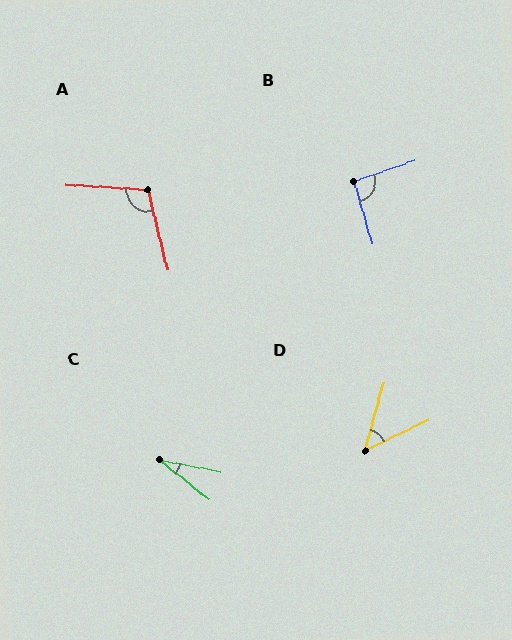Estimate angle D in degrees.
Approximately 49 degrees.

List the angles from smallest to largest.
C (28°), D (49°), B (93°), A (108°).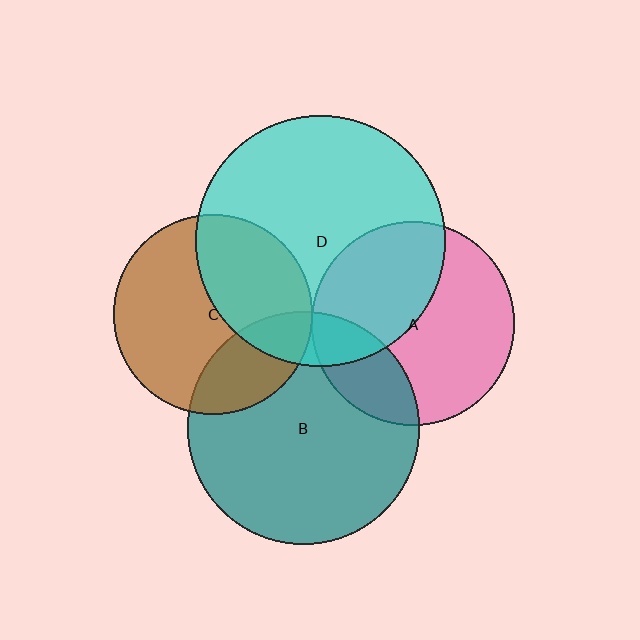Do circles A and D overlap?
Yes.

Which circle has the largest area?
Circle D (cyan).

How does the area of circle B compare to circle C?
Approximately 1.4 times.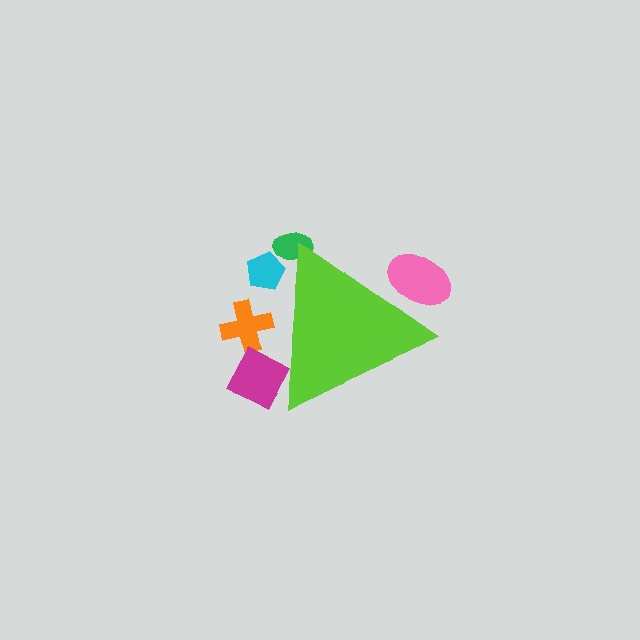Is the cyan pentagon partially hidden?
Yes, the cyan pentagon is partially hidden behind the lime triangle.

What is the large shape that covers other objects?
A lime triangle.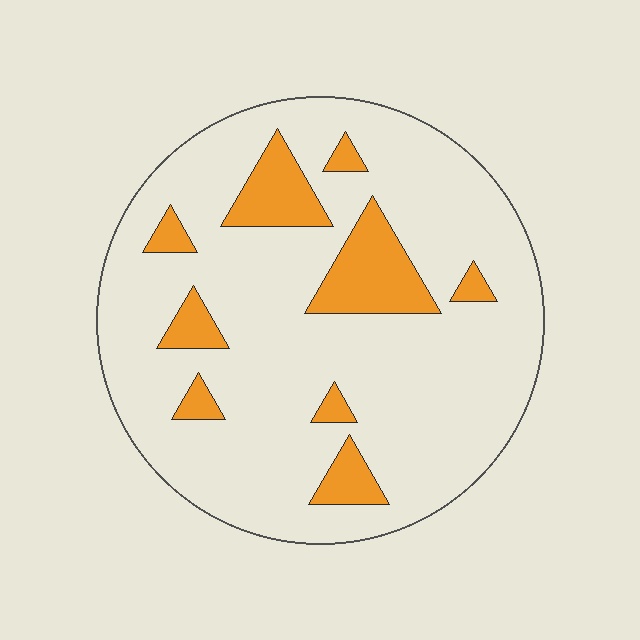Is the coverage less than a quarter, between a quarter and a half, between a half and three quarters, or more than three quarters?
Less than a quarter.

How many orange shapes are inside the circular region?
9.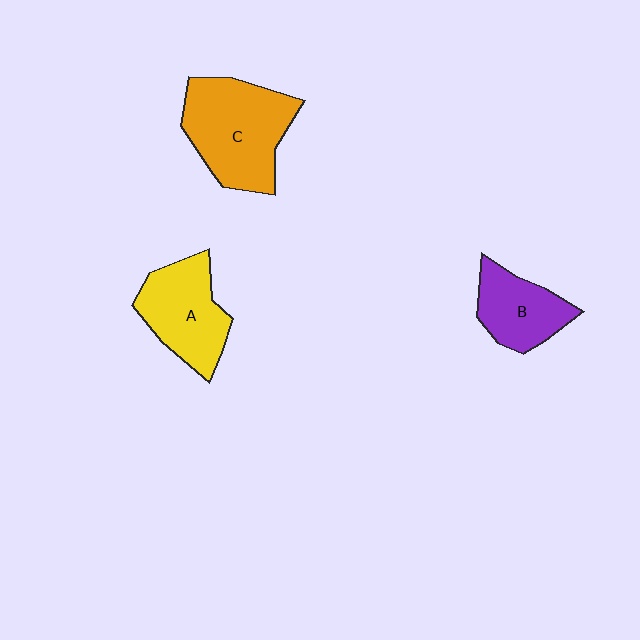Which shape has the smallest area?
Shape B (purple).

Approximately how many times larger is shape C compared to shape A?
Approximately 1.3 times.